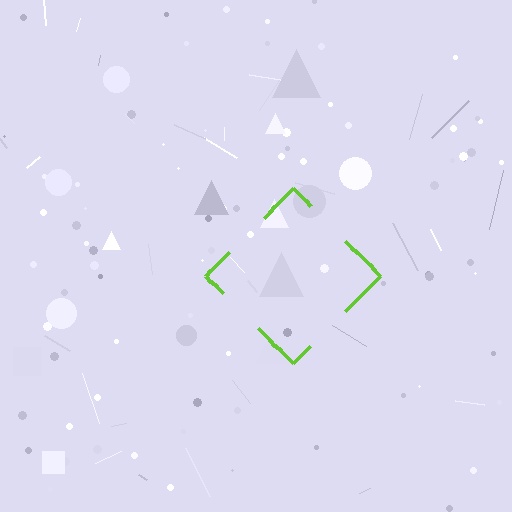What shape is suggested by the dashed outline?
The dashed outline suggests a diamond.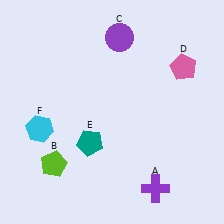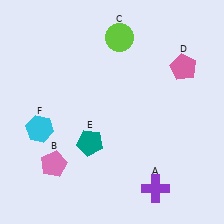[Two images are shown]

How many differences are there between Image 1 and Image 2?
There are 2 differences between the two images.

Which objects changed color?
B changed from lime to pink. C changed from purple to lime.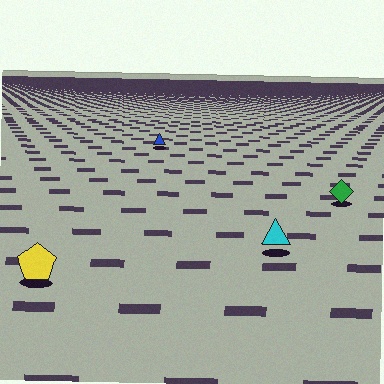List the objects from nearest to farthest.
From nearest to farthest: the yellow pentagon, the cyan triangle, the green diamond, the blue triangle.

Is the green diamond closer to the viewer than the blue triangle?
Yes. The green diamond is closer — you can tell from the texture gradient: the ground texture is coarser near it.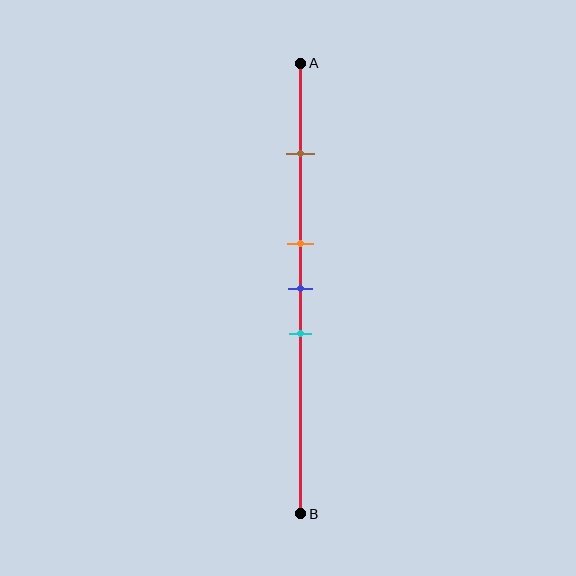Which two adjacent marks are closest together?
The orange and blue marks are the closest adjacent pair.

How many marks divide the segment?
There are 4 marks dividing the segment.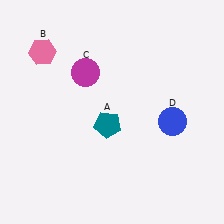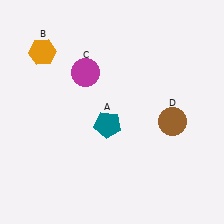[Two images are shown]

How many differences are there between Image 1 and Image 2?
There are 2 differences between the two images.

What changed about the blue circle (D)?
In Image 1, D is blue. In Image 2, it changed to brown.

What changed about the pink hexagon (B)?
In Image 1, B is pink. In Image 2, it changed to orange.